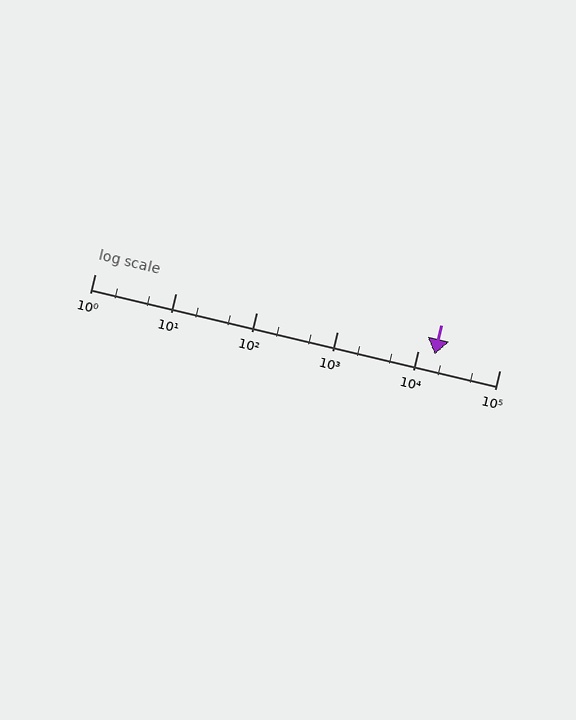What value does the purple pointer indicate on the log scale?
The pointer indicates approximately 16000.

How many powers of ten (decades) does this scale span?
The scale spans 5 decades, from 1 to 100000.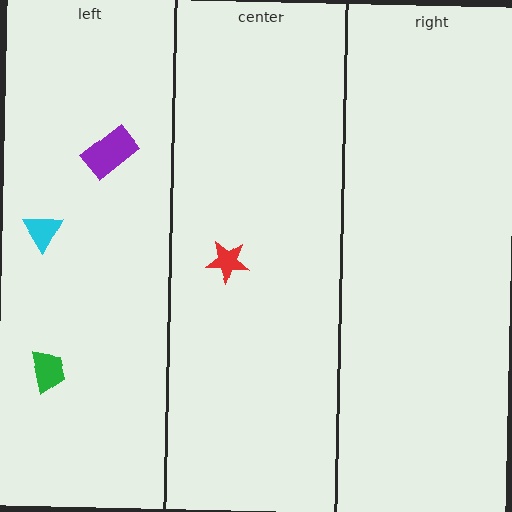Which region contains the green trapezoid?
The left region.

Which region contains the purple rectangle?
The left region.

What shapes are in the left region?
The green trapezoid, the cyan triangle, the purple rectangle.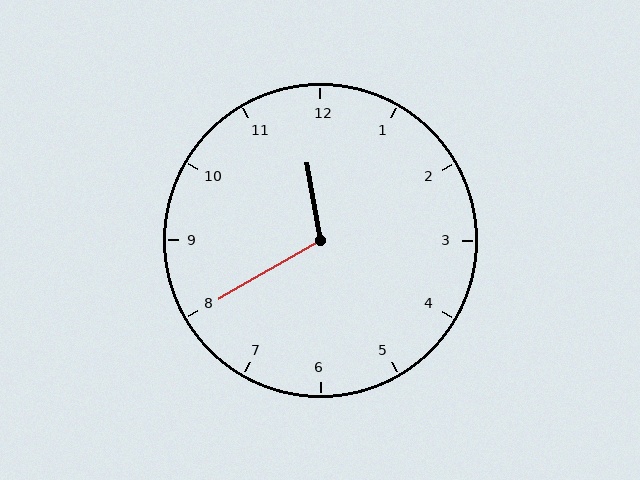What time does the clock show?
11:40.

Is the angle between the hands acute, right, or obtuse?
It is obtuse.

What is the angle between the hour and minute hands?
Approximately 110 degrees.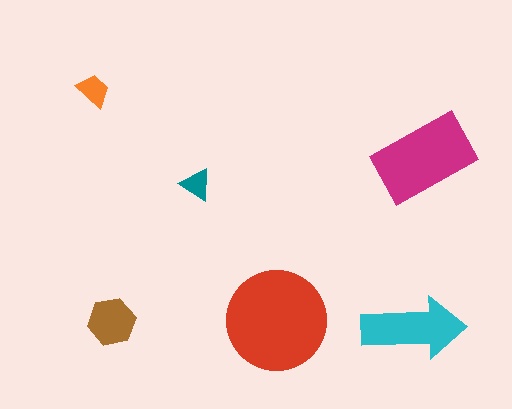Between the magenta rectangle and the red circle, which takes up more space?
The red circle.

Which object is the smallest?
The teal triangle.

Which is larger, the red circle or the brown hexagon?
The red circle.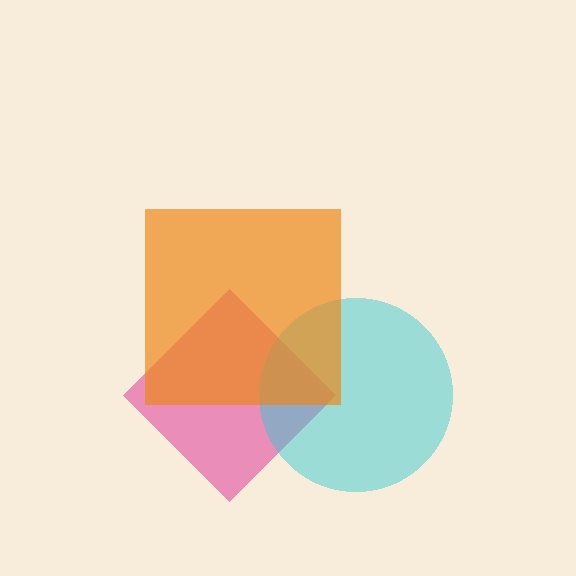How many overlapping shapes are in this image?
There are 3 overlapping shapes in the image.